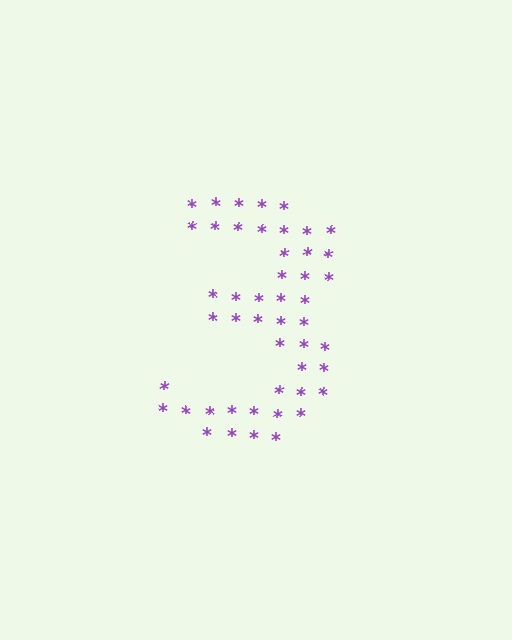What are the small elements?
The small elements are asterisks.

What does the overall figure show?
The overall figure shows the digit 3.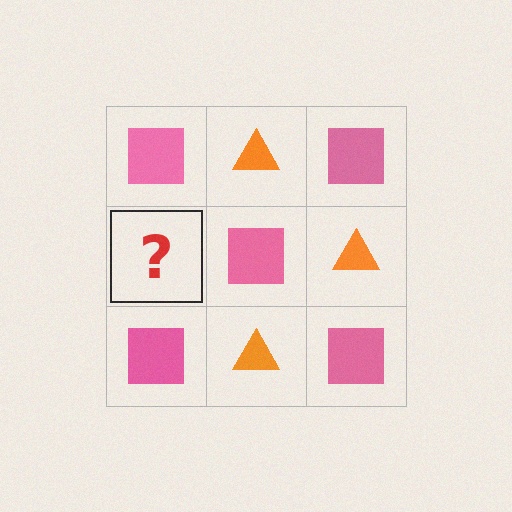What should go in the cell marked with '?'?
The missing cell should contain an orange triangle.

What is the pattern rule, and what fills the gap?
The rule is that it alternates pink square and orange triangle in a checkerboard pattern. The gap should be filled with an orange triangle.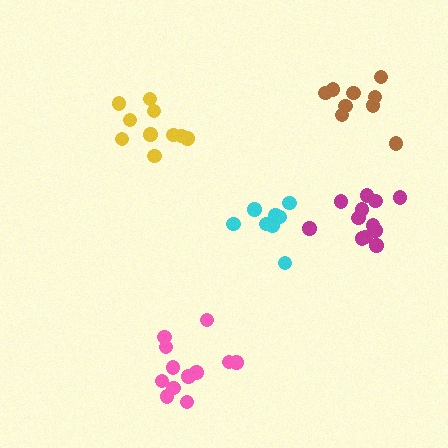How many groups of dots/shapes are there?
There are 5 groups.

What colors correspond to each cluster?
The clusters are colored: brown, yellow, cyan, magenta, pink.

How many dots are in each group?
Group 1: 9 dots, Group 2: 10 dots, Group 3: 8 dots, Group 4: 12 dots, Group 5: 12 dots (51 total).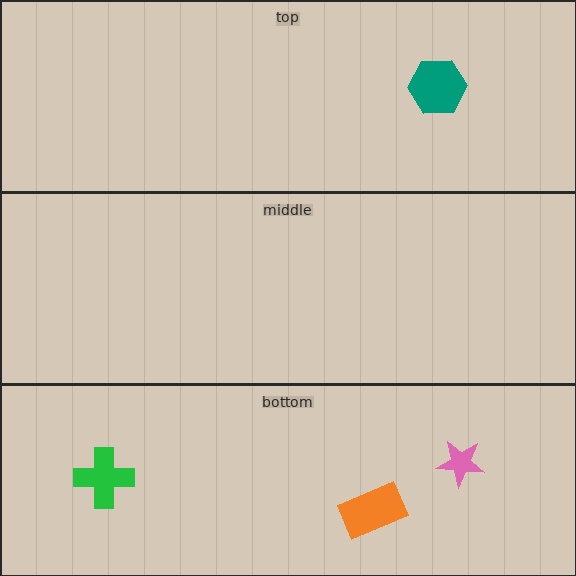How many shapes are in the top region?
1.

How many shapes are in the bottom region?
3.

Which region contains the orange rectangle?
The bottom region.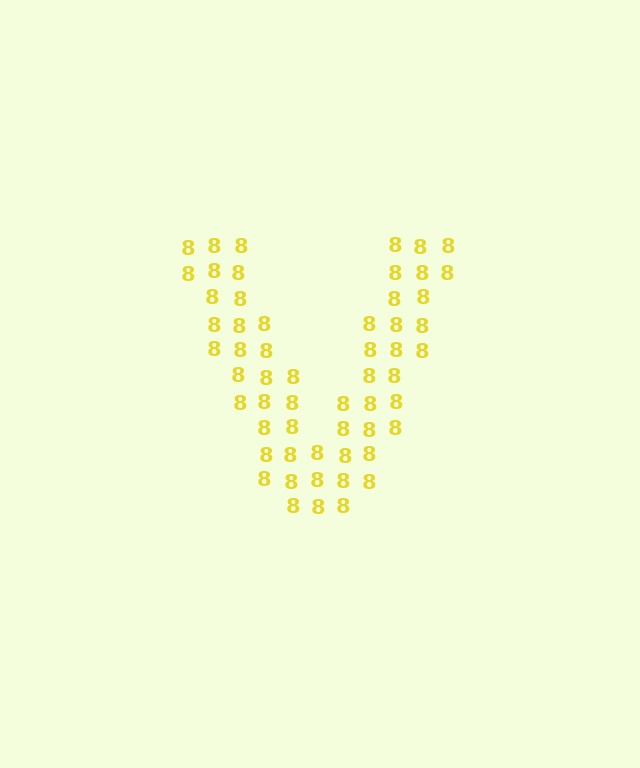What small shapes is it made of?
It is made of small digit 8's.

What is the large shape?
The large shape is the letter V.